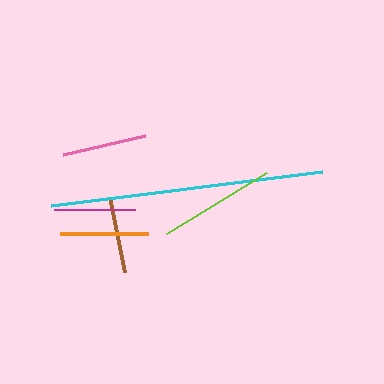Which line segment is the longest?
The cyan line is the longest at approximately 273 pixels.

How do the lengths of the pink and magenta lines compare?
The pink and magenta lines are approximately the same length.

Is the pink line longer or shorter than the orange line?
The orange line is longer than the pink line.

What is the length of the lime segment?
The lime segment is approximately 117 pixels long.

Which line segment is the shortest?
The brown line is the shortest at approximately 76 pixels.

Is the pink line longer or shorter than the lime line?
The lime line is longer than the pink line.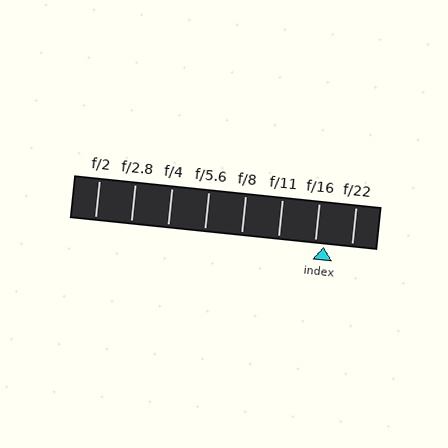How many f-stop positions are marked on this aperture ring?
There are 8 f-stop positions marked.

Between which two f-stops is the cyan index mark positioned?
The index mark is between f/16 and f/22.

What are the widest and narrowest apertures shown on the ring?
The widest aperture shown is f/2 and the narrowest is f/22.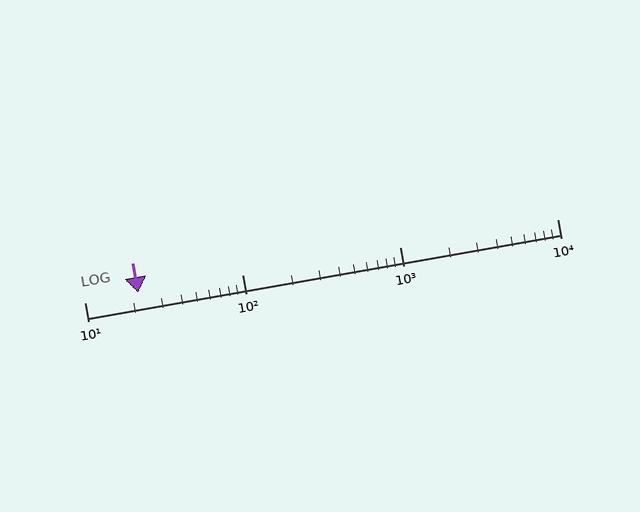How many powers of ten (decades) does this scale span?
The scale spans 3 decades, from 10 to 10000.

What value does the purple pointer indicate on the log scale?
The pointer indicates approximately 22.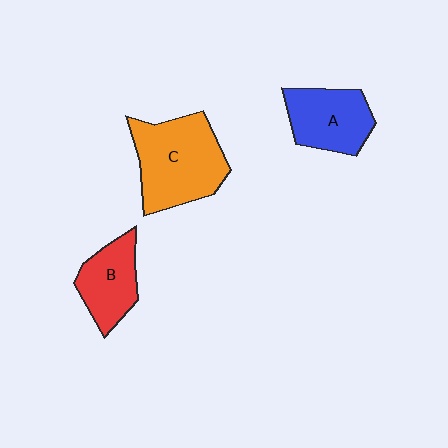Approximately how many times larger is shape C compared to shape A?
Approximately 1.5 times.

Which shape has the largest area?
Shape C (orange).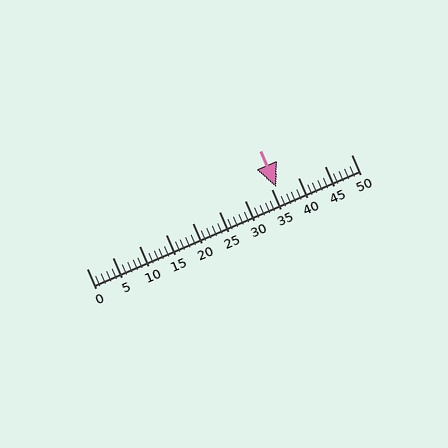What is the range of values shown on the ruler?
The ruler shows values from 0 to 50.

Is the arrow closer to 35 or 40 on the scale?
The arrow is closer to 35.